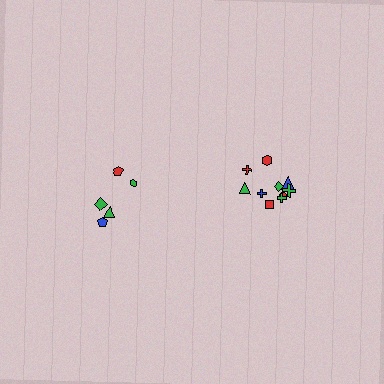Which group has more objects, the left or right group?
The right group.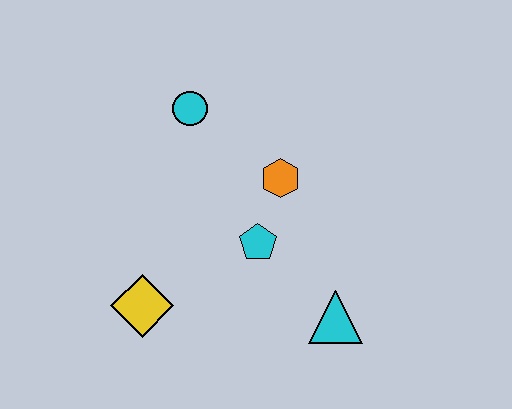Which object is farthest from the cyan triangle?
The cyan circle is farthest from the cyan triangle.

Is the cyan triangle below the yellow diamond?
Yes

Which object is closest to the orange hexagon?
The cyan pentagon is closest to the orange hexagon.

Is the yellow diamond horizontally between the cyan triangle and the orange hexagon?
No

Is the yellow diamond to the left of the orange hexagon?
Yes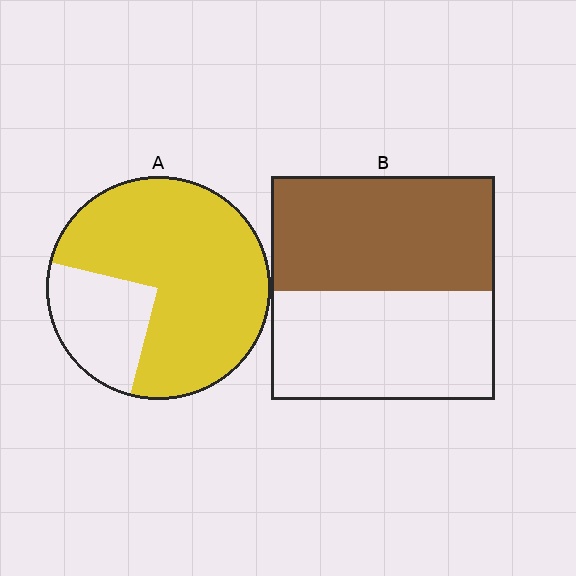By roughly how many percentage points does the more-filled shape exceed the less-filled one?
By roughly 25 percentage points (A over B).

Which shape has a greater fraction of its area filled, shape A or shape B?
Shape A.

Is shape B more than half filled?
Roughly half.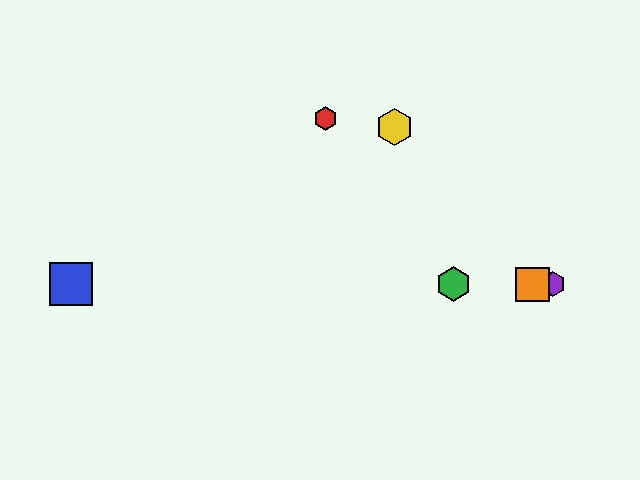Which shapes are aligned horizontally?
The blue square, the green hexagon, the purple hexagon, the orange square are aligned horizontally.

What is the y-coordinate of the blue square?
The blue square is at y≈284.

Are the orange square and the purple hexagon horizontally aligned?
Yes, both are at y≈284.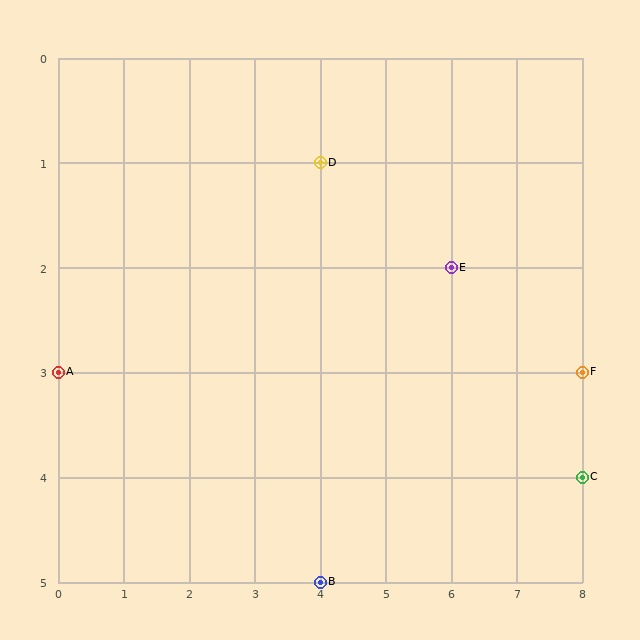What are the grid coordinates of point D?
Point D is at grid coordinates (4, 1).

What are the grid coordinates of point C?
Point C is at grid coordinates (8, 4).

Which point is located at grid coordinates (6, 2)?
Point E is at (6, 2).